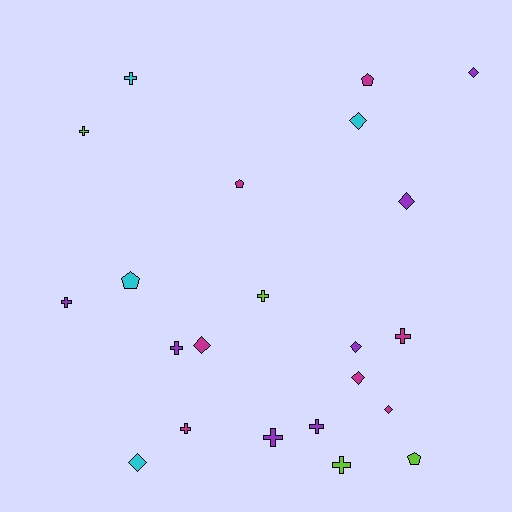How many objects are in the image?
There are 22 objects.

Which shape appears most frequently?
Cross, with 10 objects.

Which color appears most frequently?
Purple, with 7 objects.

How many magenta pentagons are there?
There are 2 magenta pentagons.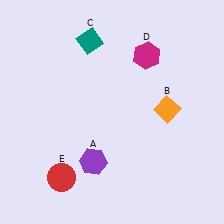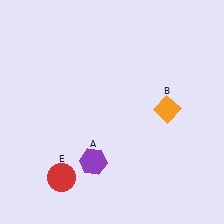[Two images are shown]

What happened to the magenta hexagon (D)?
The magenta hexagon (D) was removed in Image 2. It was in the top-right area of Image 1.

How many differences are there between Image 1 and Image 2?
There are 2 differences between the two images.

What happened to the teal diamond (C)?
The teal diamond (C) was removed in Image 2. It was in the top-left area of Image 1.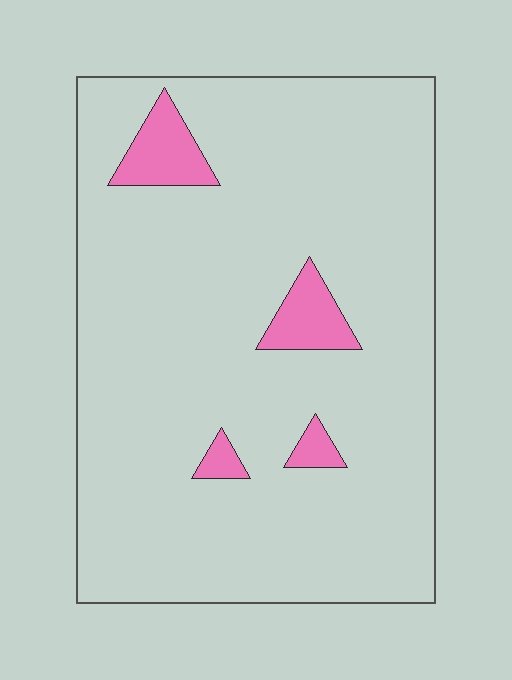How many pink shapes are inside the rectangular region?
4.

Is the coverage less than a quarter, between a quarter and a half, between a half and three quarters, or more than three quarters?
Less than a quarter.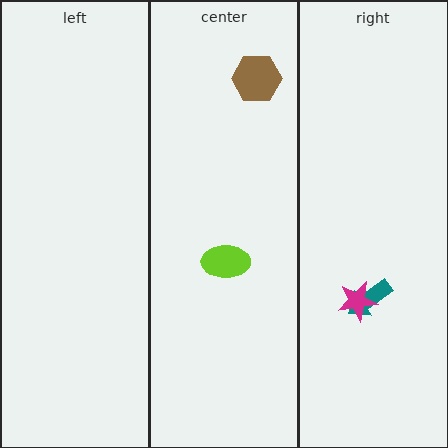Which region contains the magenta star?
The right region.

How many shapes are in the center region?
2.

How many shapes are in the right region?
2.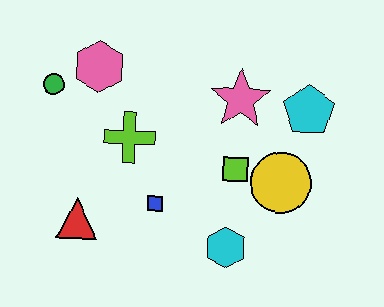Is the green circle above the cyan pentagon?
Yes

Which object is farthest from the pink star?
The red triangle is farthest from the pink star.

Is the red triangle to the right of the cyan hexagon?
No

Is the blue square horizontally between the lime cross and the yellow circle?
Yes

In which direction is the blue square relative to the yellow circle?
The blue square is to the left of the yellow circle.